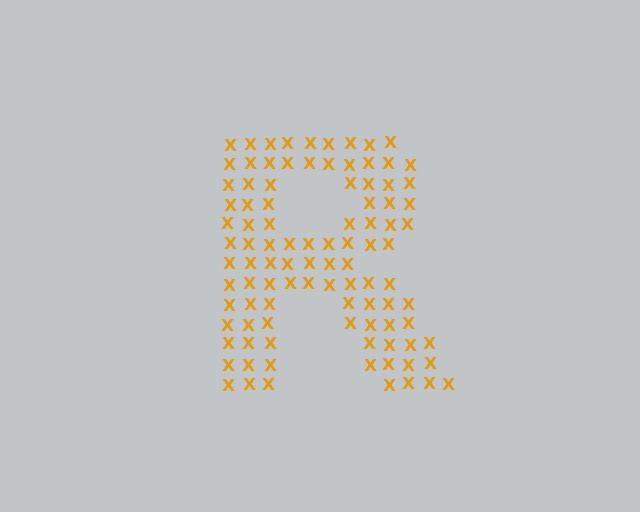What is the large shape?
The large shape is the letter R.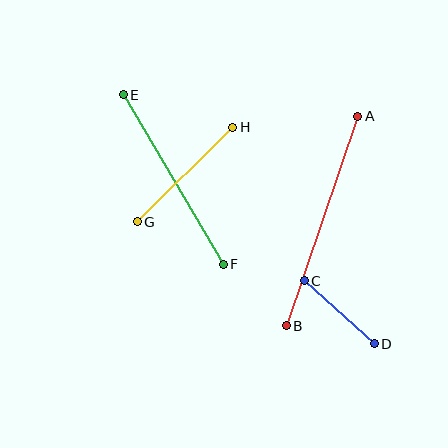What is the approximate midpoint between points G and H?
The midpoint is at approximately (185, 175) pixels.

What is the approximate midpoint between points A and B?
The midpoint is at approximately (322, 221) pixels.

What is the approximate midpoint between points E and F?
The midpoint is at approximately (173, 180) pixels.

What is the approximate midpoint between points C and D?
The midpoint is at approximately (339, 312) pixels.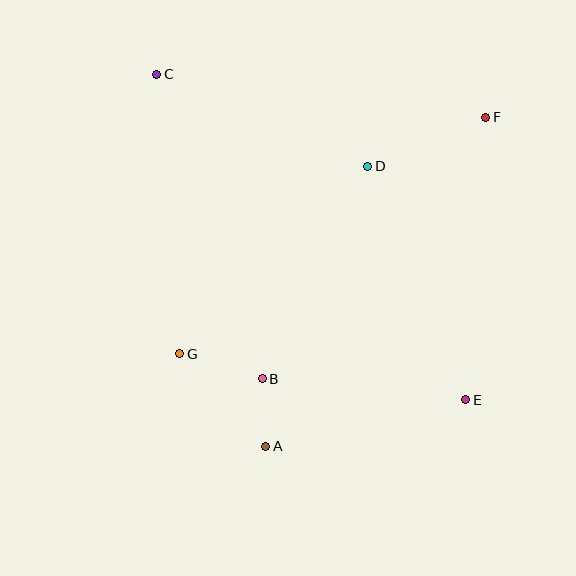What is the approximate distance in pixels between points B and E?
The distance between B and E is approximately 205 pixels.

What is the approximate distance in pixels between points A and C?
The distance between A and C is approximately 388 pixels.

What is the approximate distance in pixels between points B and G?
The distance between B and G is approximately 86 pixels.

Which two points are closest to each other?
Points A and B are closest to each other.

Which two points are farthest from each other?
Points C and E are farthest from each other.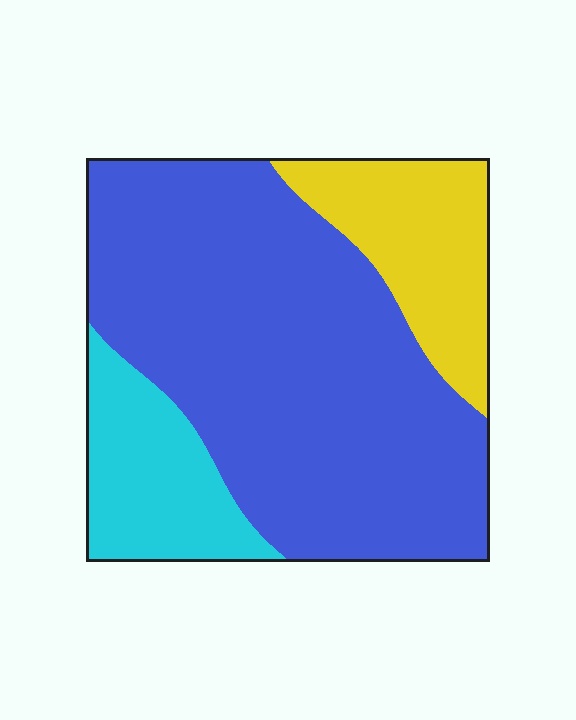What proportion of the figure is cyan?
Cyan covers roughly 15% of the figure.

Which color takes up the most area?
Blue, at roughly 65%.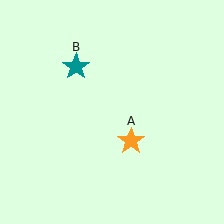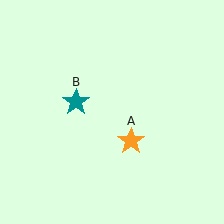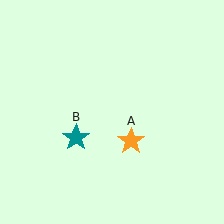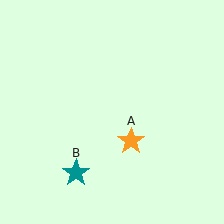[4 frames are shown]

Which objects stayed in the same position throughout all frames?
Orange star (object A) remained stationary.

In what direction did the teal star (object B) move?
The teal star (object B) moved down.